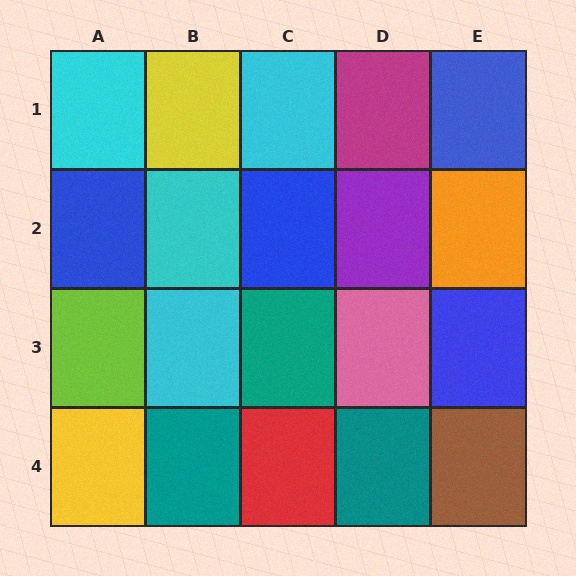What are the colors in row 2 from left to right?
Blue, cyan, blue, purple, orange.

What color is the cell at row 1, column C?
Cyan.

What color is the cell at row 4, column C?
Red.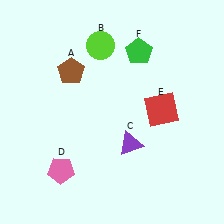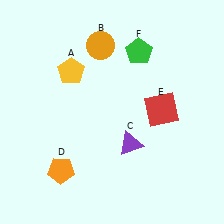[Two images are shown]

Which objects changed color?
A changed from brown to yellow. B changed from lime to orange. D changed from pink to orange.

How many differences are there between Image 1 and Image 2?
There are 3 differences between the two images.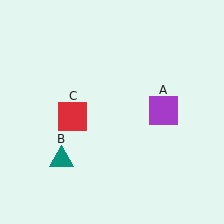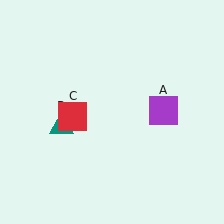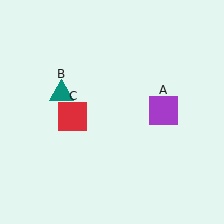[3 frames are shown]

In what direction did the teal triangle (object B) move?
The teal triangle (object B) moved up.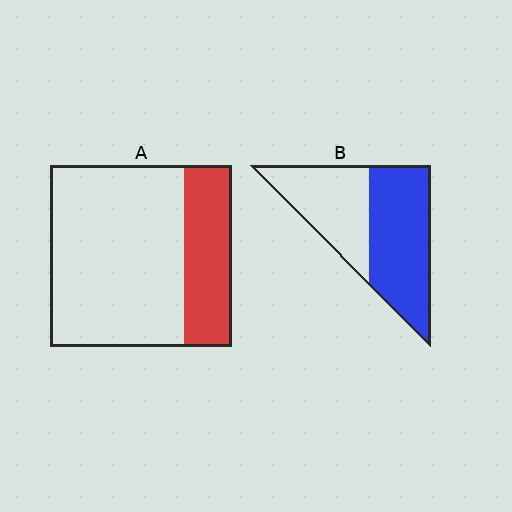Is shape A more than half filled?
No.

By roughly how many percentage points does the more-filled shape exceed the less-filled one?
By roughly 30 percentage points (B over A).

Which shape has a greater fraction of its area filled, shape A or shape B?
Shape B.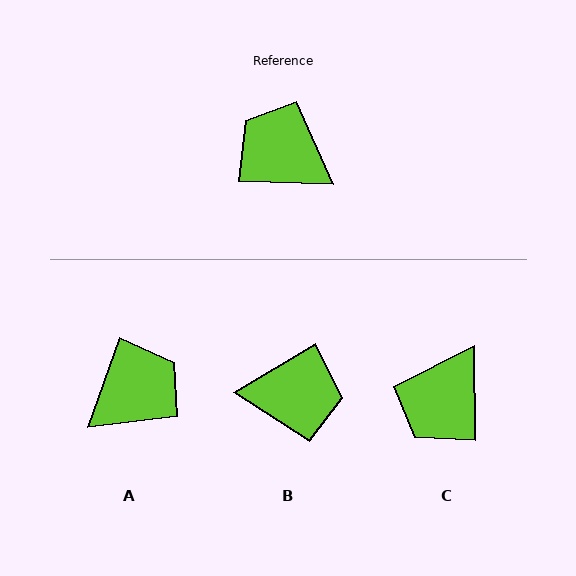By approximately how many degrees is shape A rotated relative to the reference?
Approximately 108 degrees clockwise.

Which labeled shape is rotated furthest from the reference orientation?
B, about 147 degrees away.